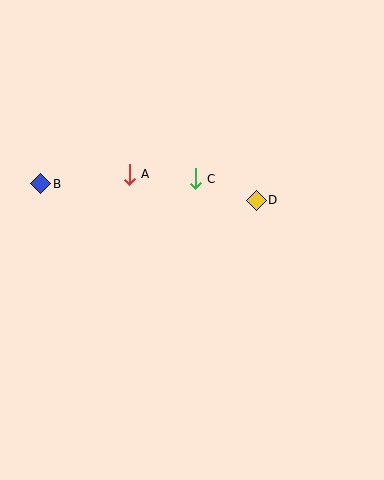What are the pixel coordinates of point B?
Point B is at (41, 184).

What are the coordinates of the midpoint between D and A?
The midpoint between D and A is at (193, 187).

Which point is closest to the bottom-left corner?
Point B is closest to the bottom-left corner.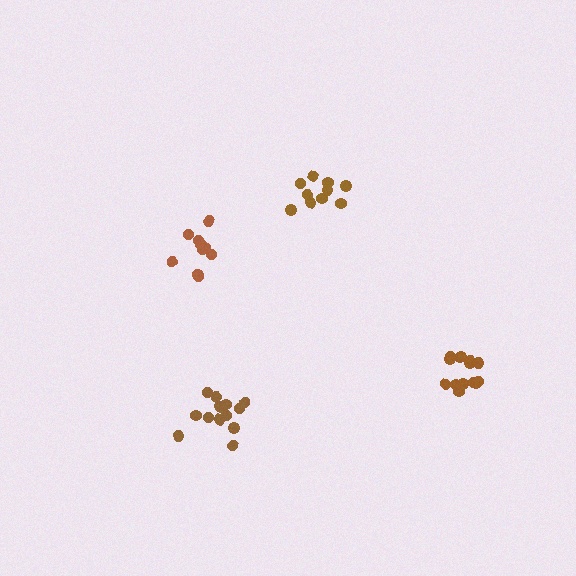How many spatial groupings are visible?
There are 4 spatial groupings.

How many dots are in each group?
Group 1: 11 dots, Group 2: 13 dots, Group 3: 10 dots, Group 4: 13 dots (47 total).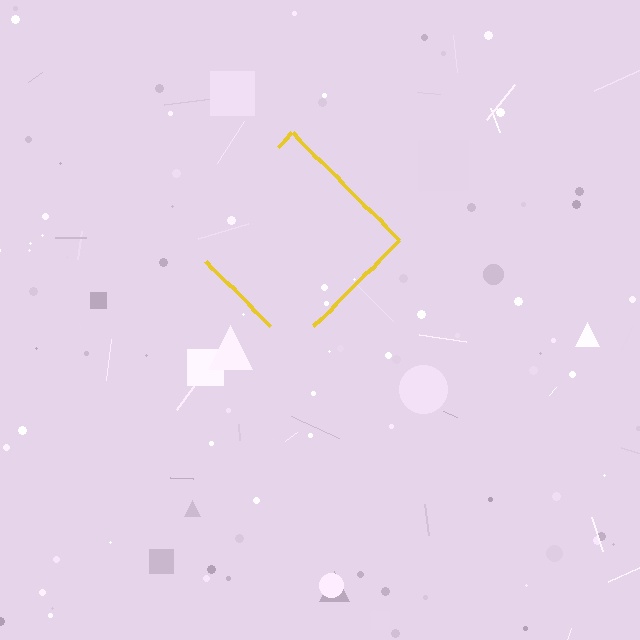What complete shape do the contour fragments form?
The contour fragments form a diamond.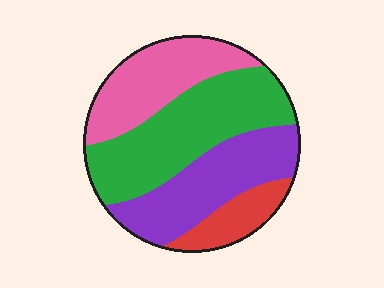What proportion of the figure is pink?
Pink covers 24% of the figure.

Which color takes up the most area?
Green, at roughly 35%.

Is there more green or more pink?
Green.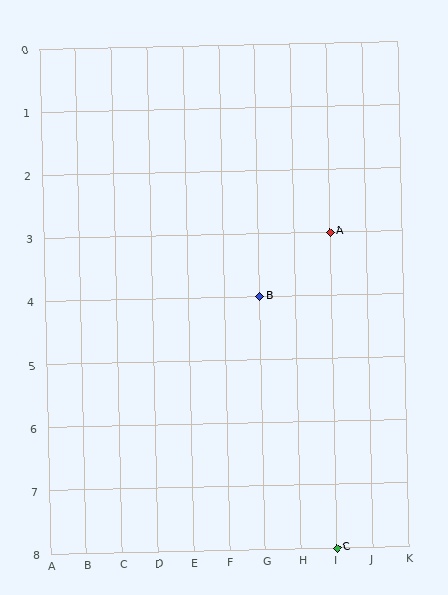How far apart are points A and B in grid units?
Points A and B are 2 columns and 1 row apart (about 2.2 grid units diagonally).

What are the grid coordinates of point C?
Point C is at grid coordinates (I, 8).